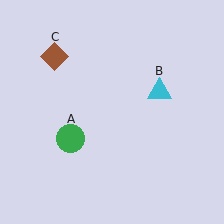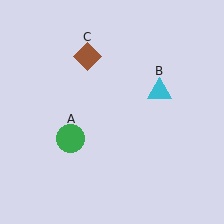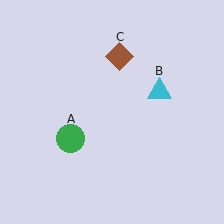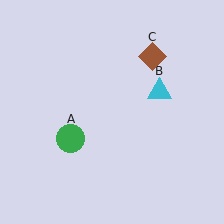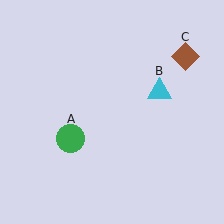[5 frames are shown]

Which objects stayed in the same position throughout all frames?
Green circle (object A) and cyan triangle (object B) remained stationary.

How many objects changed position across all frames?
1 object changed position: brown diamond (object C).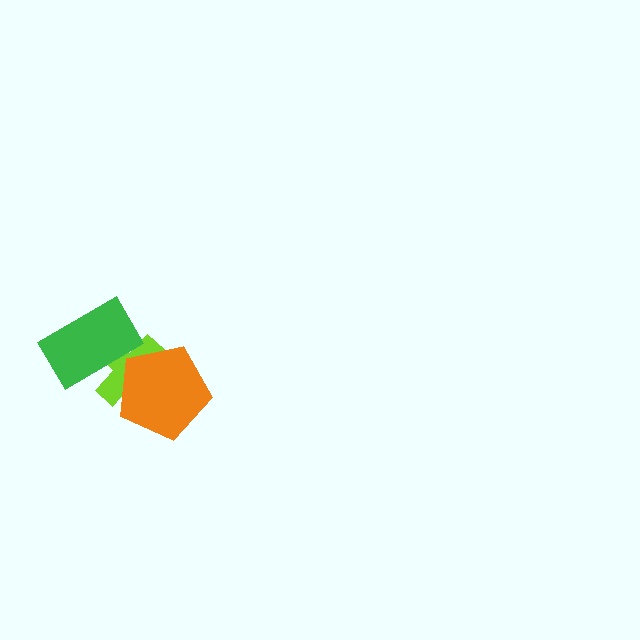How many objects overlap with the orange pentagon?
1 object overlaps with the orange pentagon.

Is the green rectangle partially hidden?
No, no other shape covers it.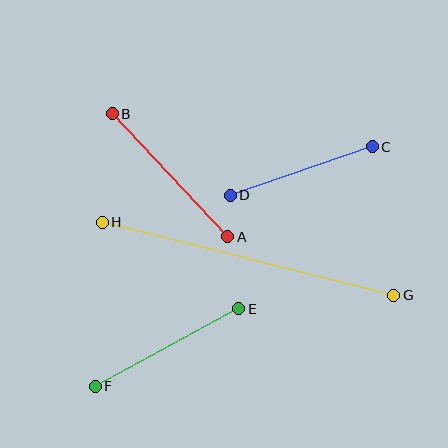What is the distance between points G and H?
The distance is approximately 301 pixels.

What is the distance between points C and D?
The distance is approximately 150 pixels.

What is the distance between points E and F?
The distance is approximately 163 pixels.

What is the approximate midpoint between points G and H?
The midpoint is at approximately (248, 259) pixels.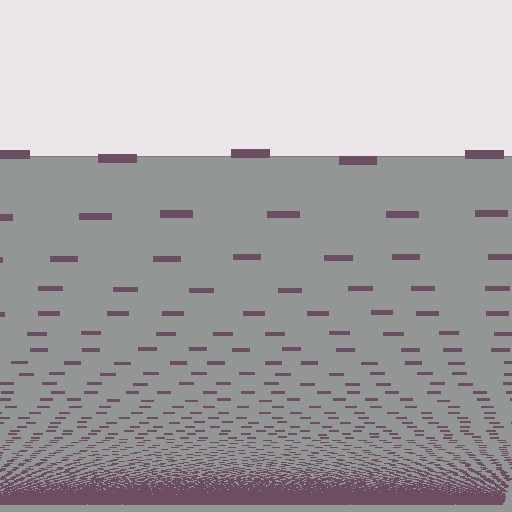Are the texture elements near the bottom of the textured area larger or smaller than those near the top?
Smaller. The gradient is inverted — elements near the bottom are smaller and denser.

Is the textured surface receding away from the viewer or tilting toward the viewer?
The surface appears to tilt toward the viewer. Texture elements get larger and sparser toward the top.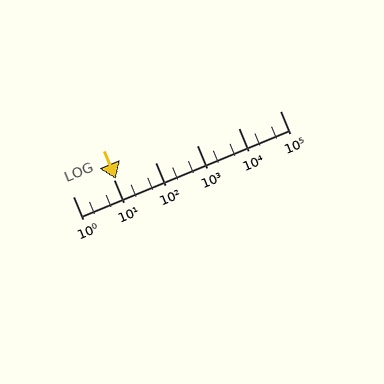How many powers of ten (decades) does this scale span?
The scale spans 5 decades, from 1 to 100000.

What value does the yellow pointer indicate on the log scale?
The pointer indicates approximately 11.